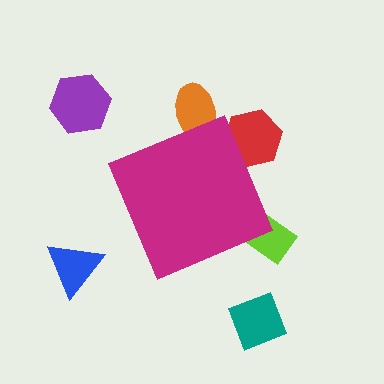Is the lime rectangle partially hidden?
Yes, the lime rectangle is partially hidden behind the magenta diamond.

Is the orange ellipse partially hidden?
Yes, the orange ellipse is partially hidden behind the magenta diamond.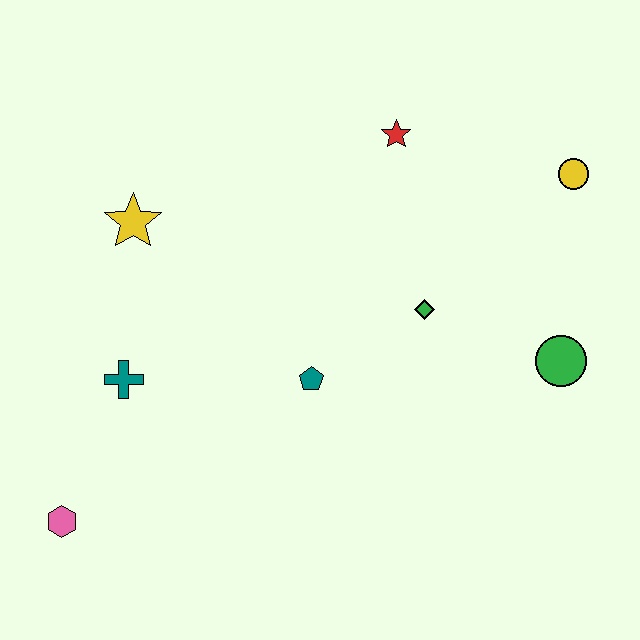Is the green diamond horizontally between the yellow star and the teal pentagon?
No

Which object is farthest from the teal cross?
The yellow circle is farthest from the teal cross.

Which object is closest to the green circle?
The green diamond is closest to the green circle.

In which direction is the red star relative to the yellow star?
The red star is to the right of the yellow star.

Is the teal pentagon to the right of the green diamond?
No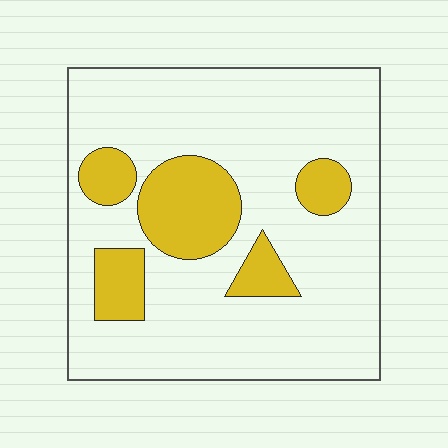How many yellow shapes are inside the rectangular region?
5.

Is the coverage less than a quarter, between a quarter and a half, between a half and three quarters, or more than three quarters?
Less than a quarter.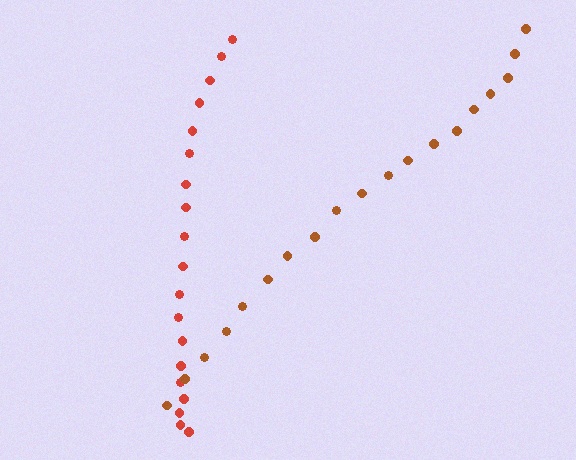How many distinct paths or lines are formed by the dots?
There are 2 distinct paths.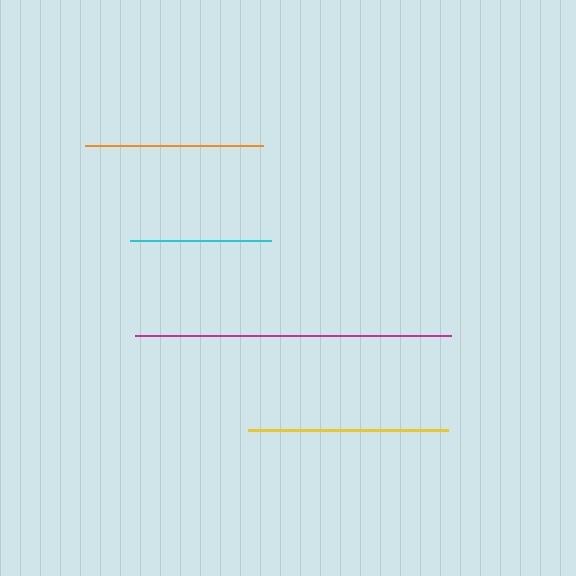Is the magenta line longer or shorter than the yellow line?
The magenta line is longer than the yellow line.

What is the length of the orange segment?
The orange segment is approximately 178 pixels long.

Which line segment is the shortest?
The cyan line is the shortest at approximately 141 pixels.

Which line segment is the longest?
The magenta line is the longest at approximately 316 pixels.